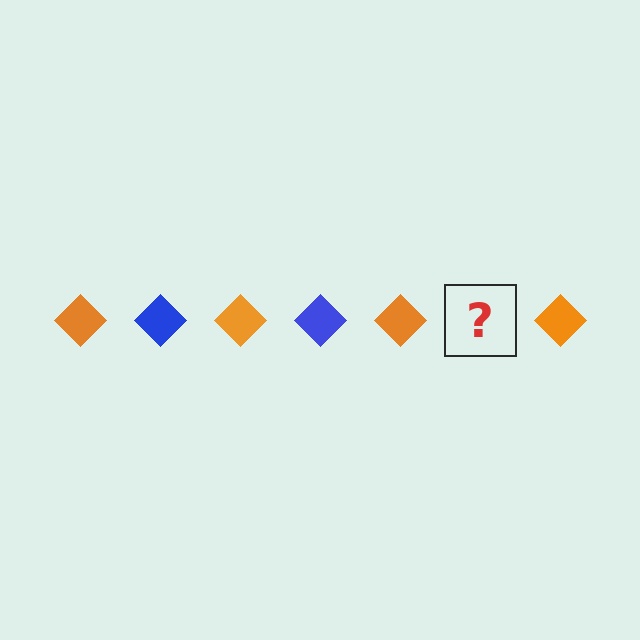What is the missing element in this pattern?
The missing element is a blue diamond.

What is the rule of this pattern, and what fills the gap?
The rule is that the pattern cycles through orange, blue diamonds. The gap should be filled with a blue diamond.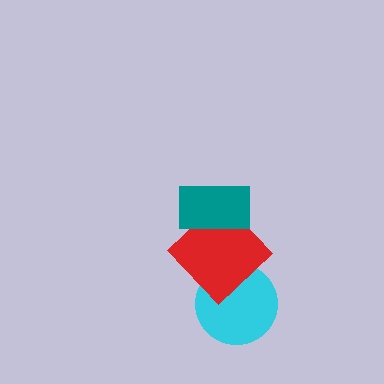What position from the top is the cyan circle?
The cyan circle is 3rd from the top.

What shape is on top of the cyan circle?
The red diamond is on top of the cyan circle.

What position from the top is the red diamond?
The red diamond is 2nd from the top.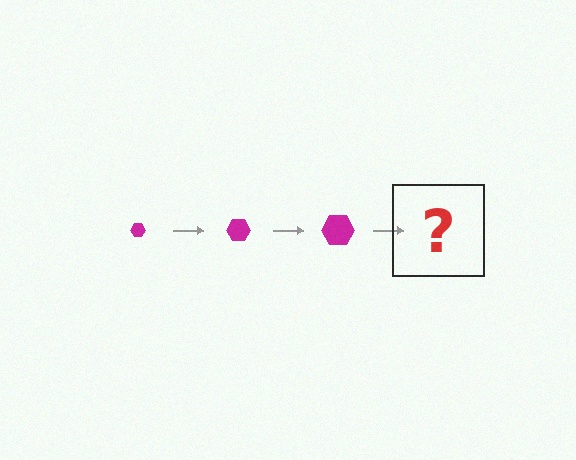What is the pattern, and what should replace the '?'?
The pattern is that the hexagon gets progressively larger each step. The '?' should be a magenta hexagon, larger than the previous one.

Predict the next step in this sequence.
The next step is a magenta hexagon, larger than the previous one.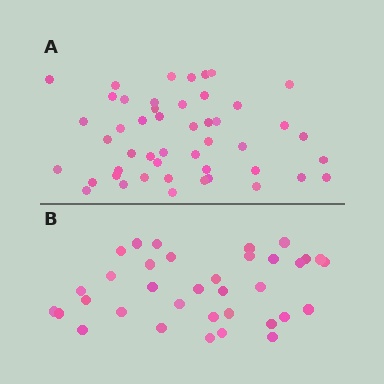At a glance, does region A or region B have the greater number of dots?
Region A (the top region) has more dots.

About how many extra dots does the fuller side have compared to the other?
Region A has approximately 15 more dots than region B.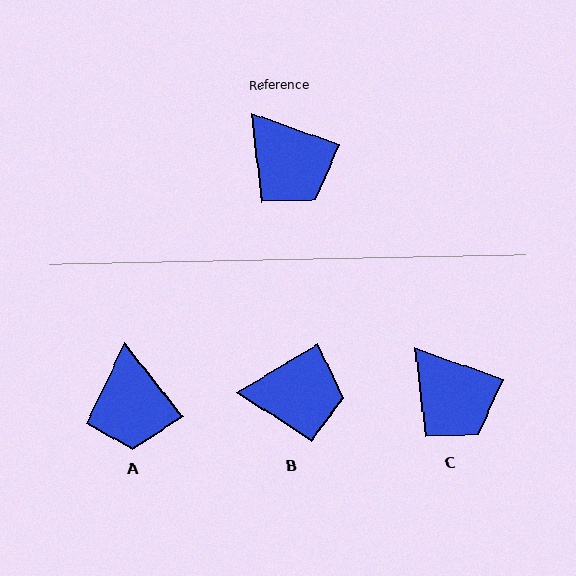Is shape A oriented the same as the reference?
No, it is off by about 32 degrees.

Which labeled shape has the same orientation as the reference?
C.